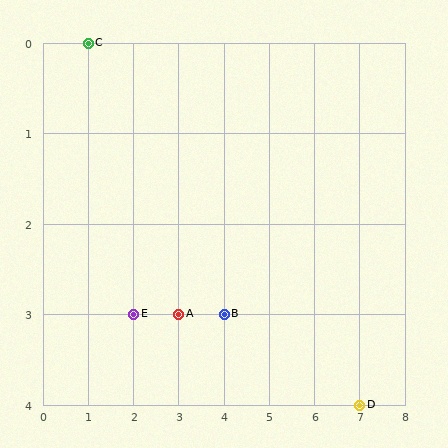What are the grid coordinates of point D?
Point D is at grid coordinates (7, 4).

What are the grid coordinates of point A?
Point A is at grid coordinates (3, 3).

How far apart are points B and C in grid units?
Points B and C are 3 columns and 3 rows apart (about 4.2 grid units diagonally).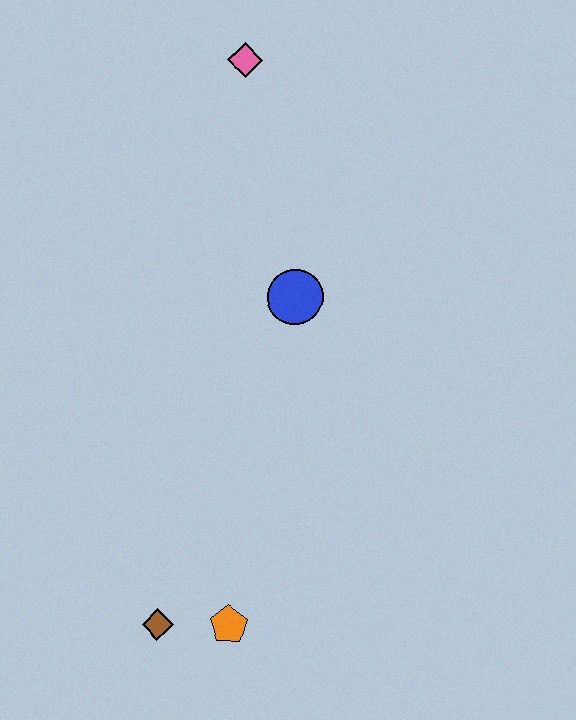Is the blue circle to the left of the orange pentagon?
No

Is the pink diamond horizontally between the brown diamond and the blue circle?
Yes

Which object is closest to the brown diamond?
The orange pentagon is closest to the brown diamond.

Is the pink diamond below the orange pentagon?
No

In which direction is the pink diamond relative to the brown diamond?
The pink diamond is above the brown diamond.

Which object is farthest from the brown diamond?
The pink diamond is farthest from the brown diamond.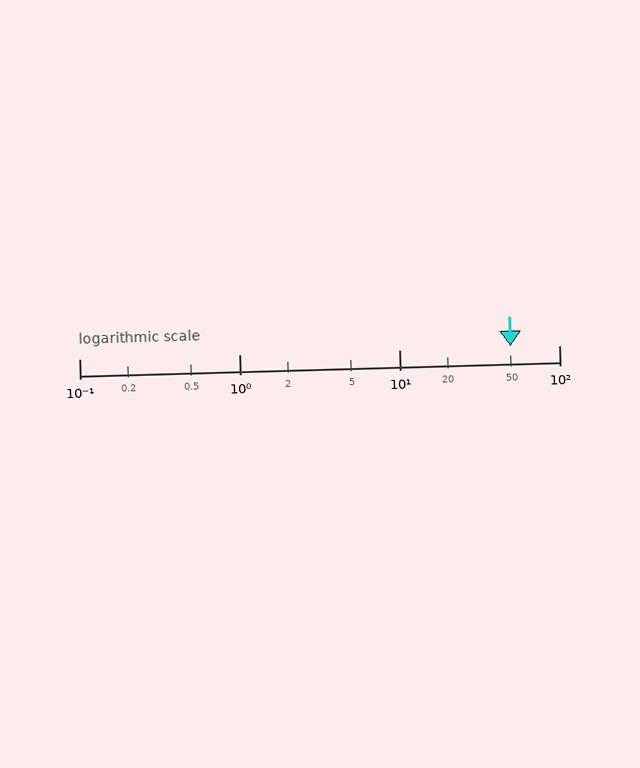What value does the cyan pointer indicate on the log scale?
The pointer indicates approximately 50.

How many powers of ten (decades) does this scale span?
The scale spans 3 decades, from 0.1 to 100.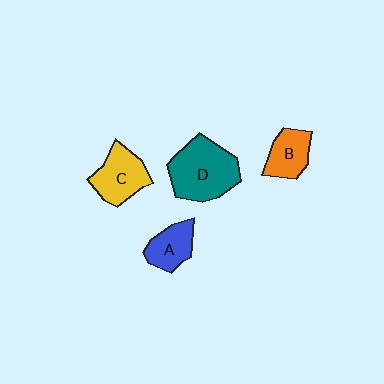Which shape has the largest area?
Shape D (teal).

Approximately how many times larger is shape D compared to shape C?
Approximately 1.4 times.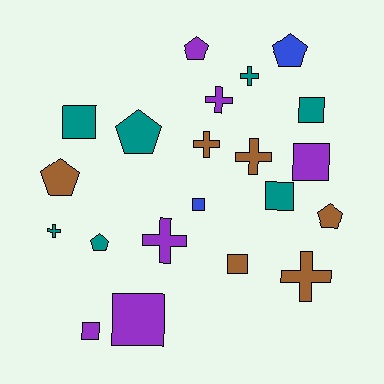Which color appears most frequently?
Teal, with 7 objects.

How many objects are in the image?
There are 21 objects.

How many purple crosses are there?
There are 2 purple crosses.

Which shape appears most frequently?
Square, with 8 objects.